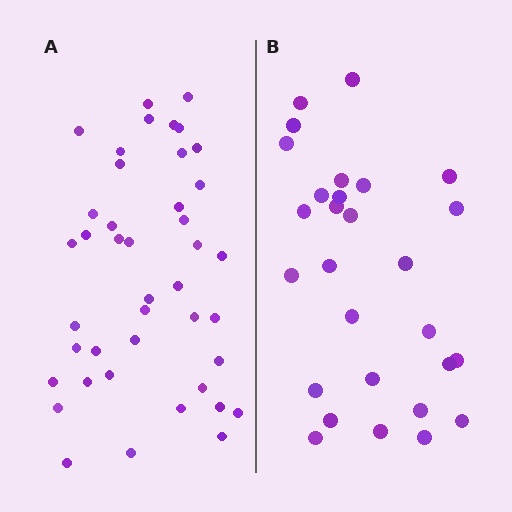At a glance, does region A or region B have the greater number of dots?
Region A (the left region) has more dots.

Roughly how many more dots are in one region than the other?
Region A has approximately 15 more dots than region B.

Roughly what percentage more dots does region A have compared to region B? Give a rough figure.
About 50% more.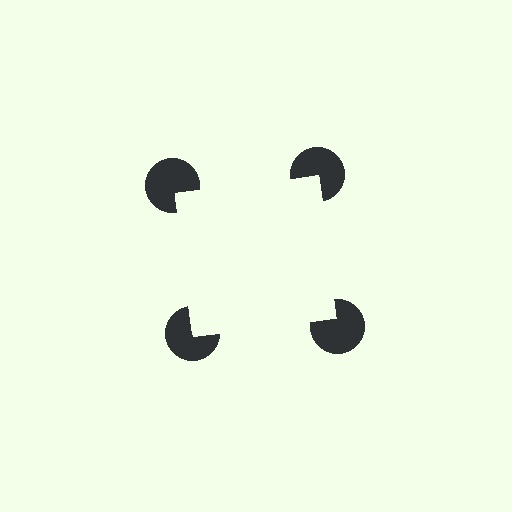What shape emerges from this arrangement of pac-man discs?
An illusory square — its edges are inferred from the aligned wedge cuts in the pac-man discs, not physically drawn.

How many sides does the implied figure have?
4 sides.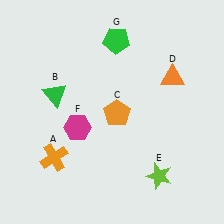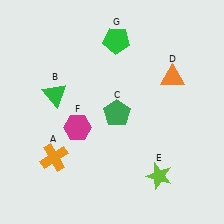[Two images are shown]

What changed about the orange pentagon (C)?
In Image 1, C is orange. In Image 2, it changed to green.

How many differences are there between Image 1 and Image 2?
There is 1 difference between the two images.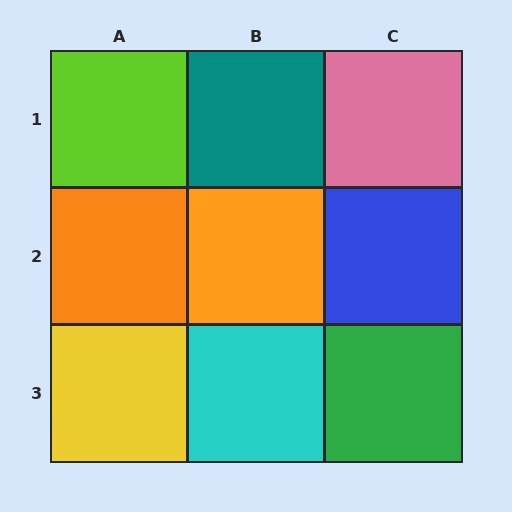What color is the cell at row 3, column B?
Cyan.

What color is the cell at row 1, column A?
Lime.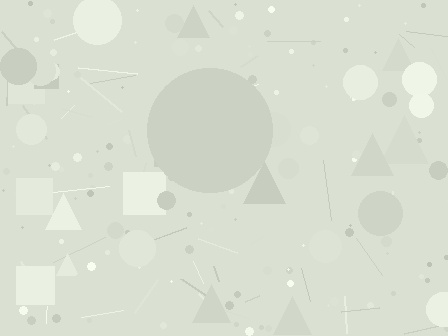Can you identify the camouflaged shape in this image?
The camouflaged shape is a circle.